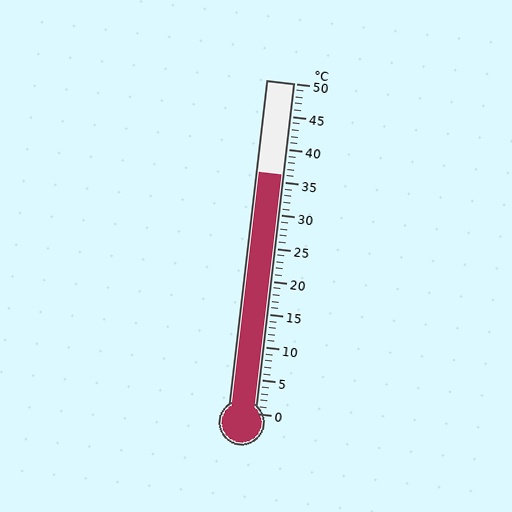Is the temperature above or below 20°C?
The temperature is above 20°C.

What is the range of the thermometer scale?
The thermometer scale ranges from 0°C to 50°C.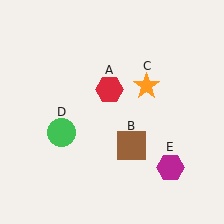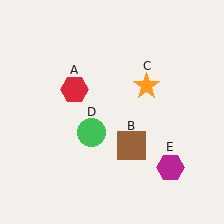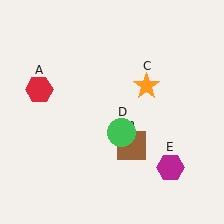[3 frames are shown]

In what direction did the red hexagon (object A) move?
The red hexagon (object A) moved left.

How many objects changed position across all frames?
2 objects changed position: red hexagon (object A), green circle (object D).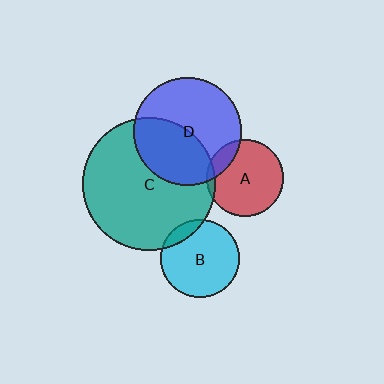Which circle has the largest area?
Circle C (teal).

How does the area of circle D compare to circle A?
Approximately 1.9 times.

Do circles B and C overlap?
Yes.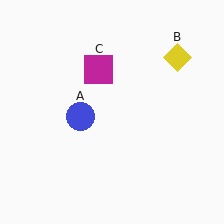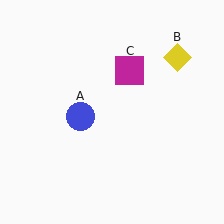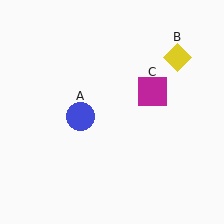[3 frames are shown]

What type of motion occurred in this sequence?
The magenta square (object C) rotated clockwise around the center of the scene.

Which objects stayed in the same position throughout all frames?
Blue circle (object A) and yellow diamond (object B) remained stationary.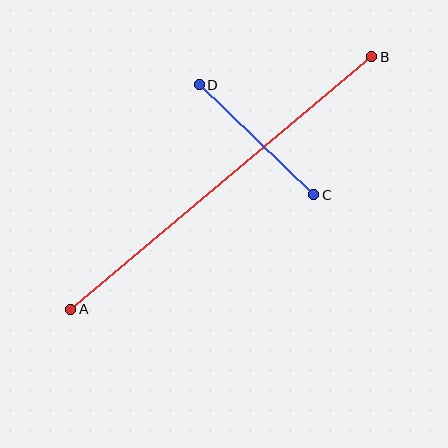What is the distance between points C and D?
The distance is approximately 159 pixels.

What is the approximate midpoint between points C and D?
The midpoint is at approximately (257, 140) pixels.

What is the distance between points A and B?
The distance is approximately 393 pixels.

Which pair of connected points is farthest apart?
Points A and B are farthest apart.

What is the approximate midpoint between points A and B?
The midpoint is at approximately (221, 183) pixels.